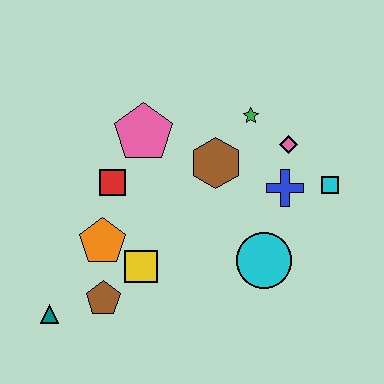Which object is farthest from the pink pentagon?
The teal triangle is farthest from the pink pentagon.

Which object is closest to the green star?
The pink diamond is closest to the green star.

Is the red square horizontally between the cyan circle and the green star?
No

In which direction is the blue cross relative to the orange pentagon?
The blue cross is to the right of the orange pentagon.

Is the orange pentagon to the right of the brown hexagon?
No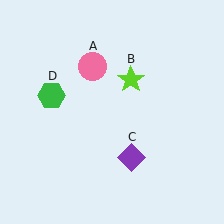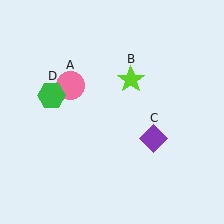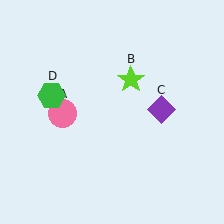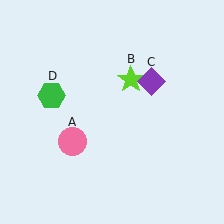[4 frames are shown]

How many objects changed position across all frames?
2 objects changed position: pink circle (object A), purple diamond (object C).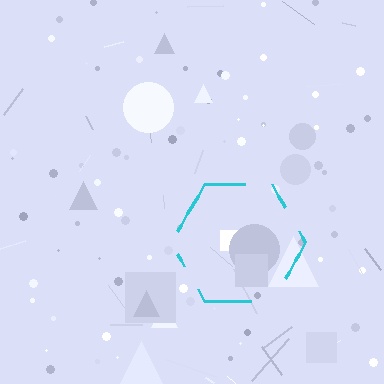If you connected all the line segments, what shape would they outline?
They would outline a hexagon.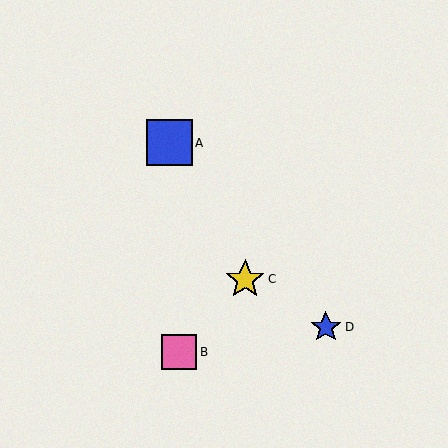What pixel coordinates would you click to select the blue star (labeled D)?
Click at (326, 327) to select the blue star D.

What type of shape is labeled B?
Shape B is a pink square.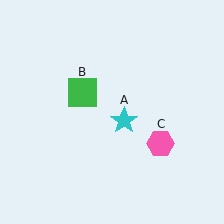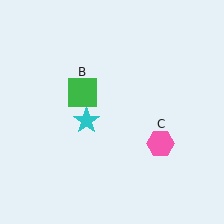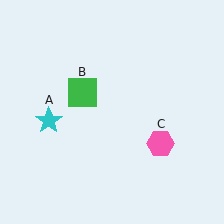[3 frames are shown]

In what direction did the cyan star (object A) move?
The cyan star (object A) moved left.